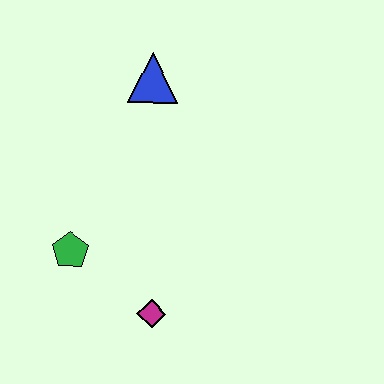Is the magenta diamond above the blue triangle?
No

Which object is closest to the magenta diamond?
The green pentagon is closest to the magenta diamond.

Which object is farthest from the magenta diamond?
The blue triangle is farthest from the magenta diamond.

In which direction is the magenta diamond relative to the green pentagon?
The magenta diamond is to the right of the green pentagon.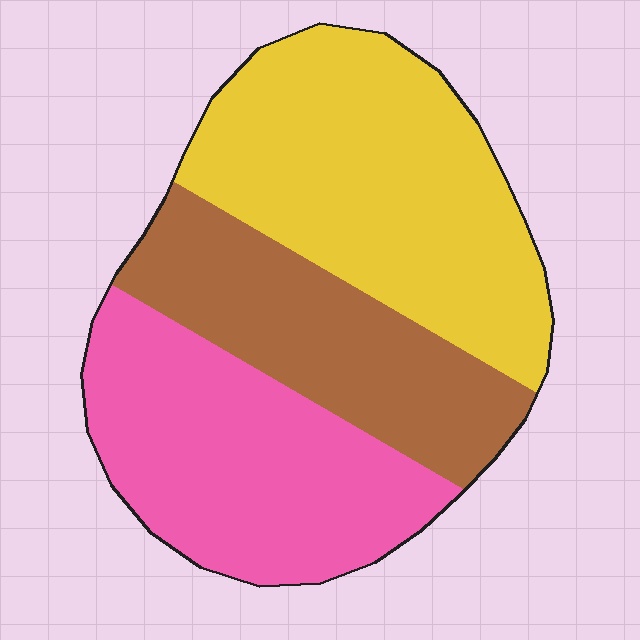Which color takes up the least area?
Brown, at roughly 25%.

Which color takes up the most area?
Yellow, at roughly 40%.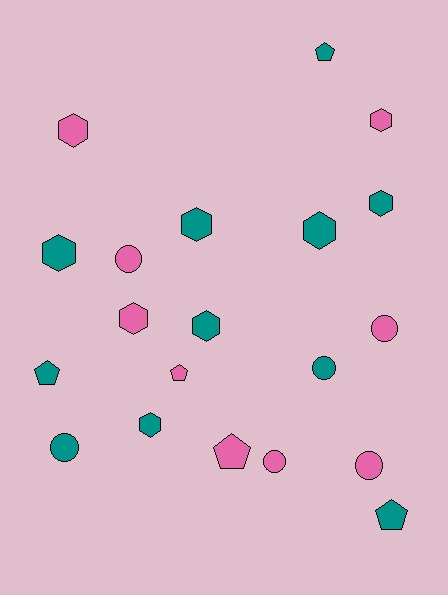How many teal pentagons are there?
There are 3 teal pentagons.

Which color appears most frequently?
Teal, with 11 objects.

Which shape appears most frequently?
Hexagon, with 9 objects.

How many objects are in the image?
There are 20 objects.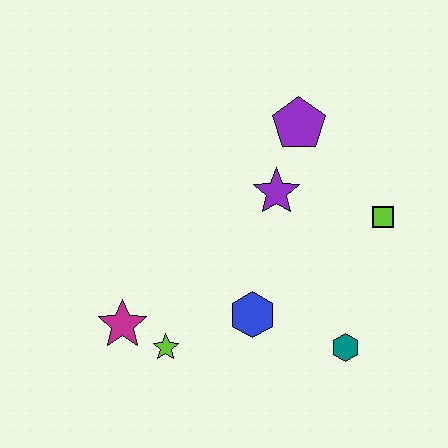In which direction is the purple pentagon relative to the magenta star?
The purple pentagon is above the magenta star.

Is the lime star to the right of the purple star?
No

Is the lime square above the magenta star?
Yes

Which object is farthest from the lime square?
The magenta star is farthest from the lime square.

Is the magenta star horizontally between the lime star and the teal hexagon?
No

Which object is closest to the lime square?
The purple star is closest to the lime square.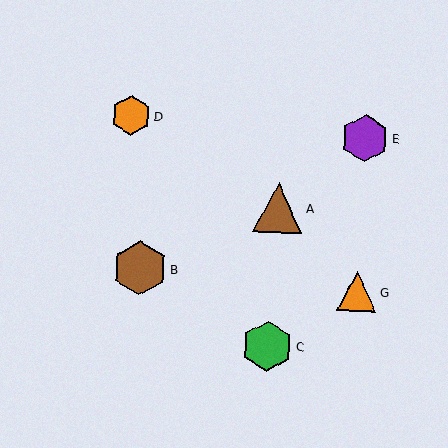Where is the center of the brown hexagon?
The center of the brown hexagon is at (140, 268).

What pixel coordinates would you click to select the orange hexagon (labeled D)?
Click at (131, 115) to select the orange hexagon D.